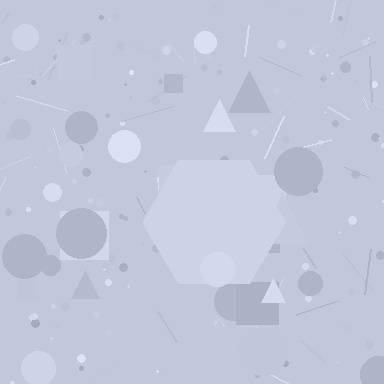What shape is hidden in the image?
A hexagon is hidden in the image.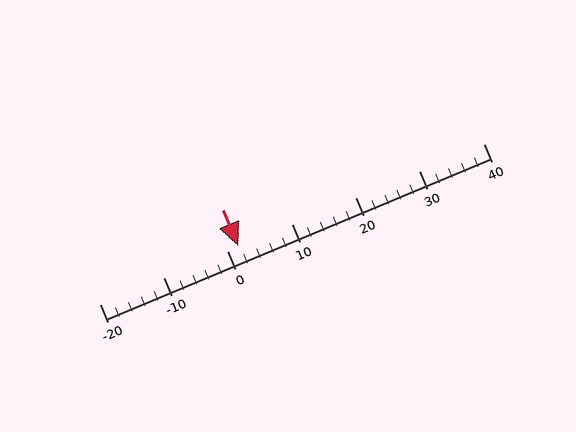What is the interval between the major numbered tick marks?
The major tick marks are spaced 10 units apart.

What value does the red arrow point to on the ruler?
The red arrow points to approximately 2.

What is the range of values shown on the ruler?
The ruler shows values from -20 to 40.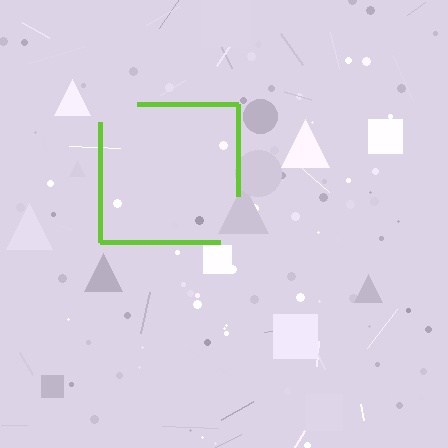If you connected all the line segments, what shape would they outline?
They would outline a square.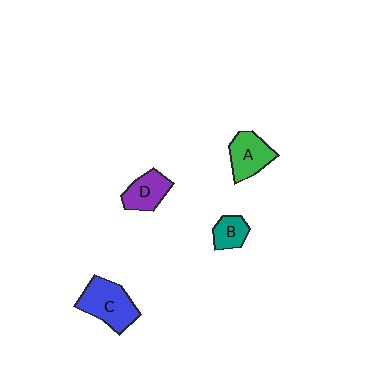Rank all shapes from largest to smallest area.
From largest to smallest: C (blue), A (green), D (purple), B (teal).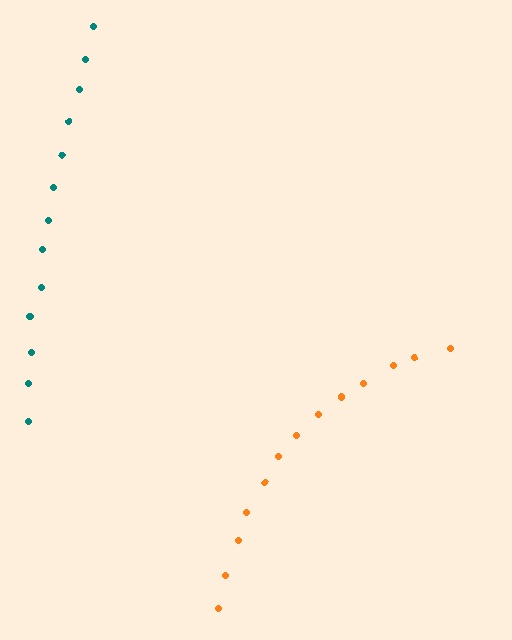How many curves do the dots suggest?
There are 2 distinct paths.